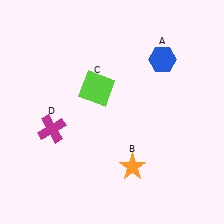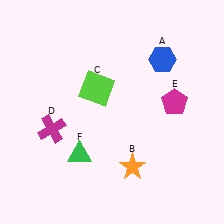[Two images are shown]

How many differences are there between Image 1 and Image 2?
There are 2 differences between the two images.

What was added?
A magenta pentagon (E), a green triangle (F) were added in Image 2.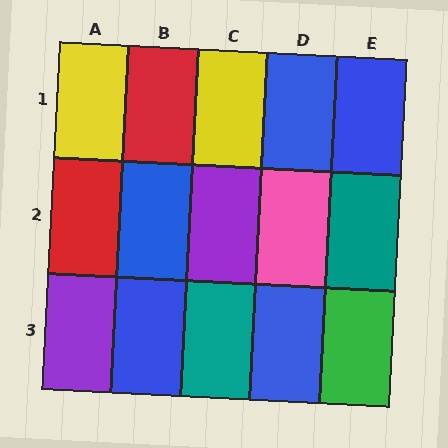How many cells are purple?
2 cells are purple.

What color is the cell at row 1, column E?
Blue.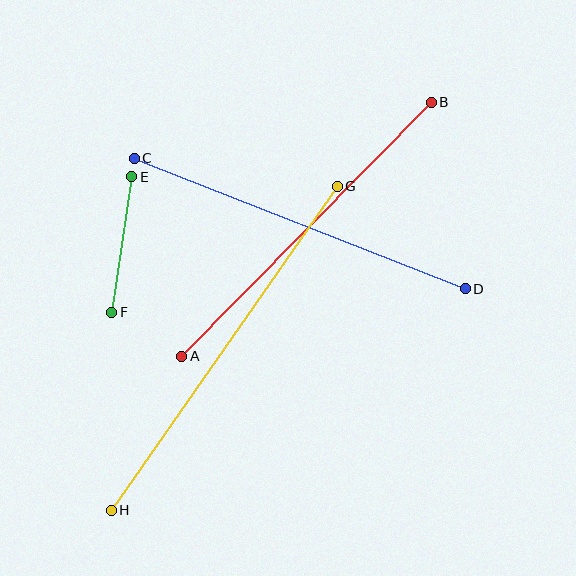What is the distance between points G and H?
The distance is approximately 395 pixels.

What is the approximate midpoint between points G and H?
The midpoint is at approximately (224, 348) pixels.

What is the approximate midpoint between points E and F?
The midpoint is at approximately (122, 244) pixels.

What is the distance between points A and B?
The distance is approximately 356 pixels.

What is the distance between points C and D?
The distance is approximately 356 pixels.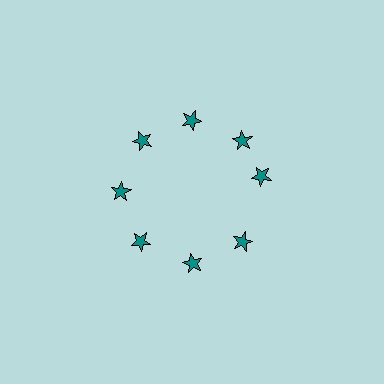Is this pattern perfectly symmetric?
No. The 8 teal stars are arranged in a ring, but one element near the 3 o'clock position is rotated out of alignment along the ring, breaking the 8-fold rotational symmetry.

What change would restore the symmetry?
The symmetry would be restored by rotating it back into even spacing with its neighbors so that all 8 stars sit at equal angles and equal distance from the center.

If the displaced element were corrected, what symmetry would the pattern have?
It would have 8-fold rotational symmetry — the pattern would map onto itself every 45 degrees.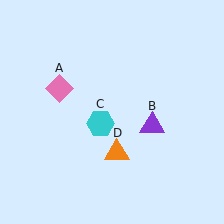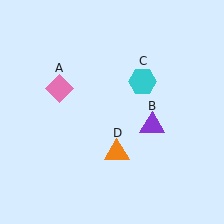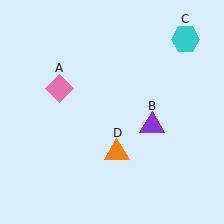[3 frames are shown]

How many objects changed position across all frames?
1 object changed position: cyan hexagon (object C).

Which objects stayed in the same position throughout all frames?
Pink diamond (object A) and purple triangle (object B) and orange triangle (object D) remained stationary.